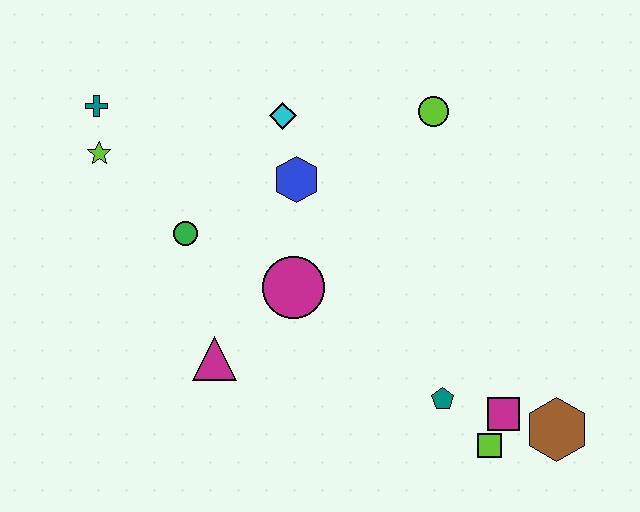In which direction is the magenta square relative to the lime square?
The magenta square is above the lime square.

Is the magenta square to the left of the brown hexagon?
Yes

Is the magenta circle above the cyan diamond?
No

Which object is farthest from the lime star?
The brown hexagon is farthest from the lime star.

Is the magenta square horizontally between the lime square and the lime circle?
No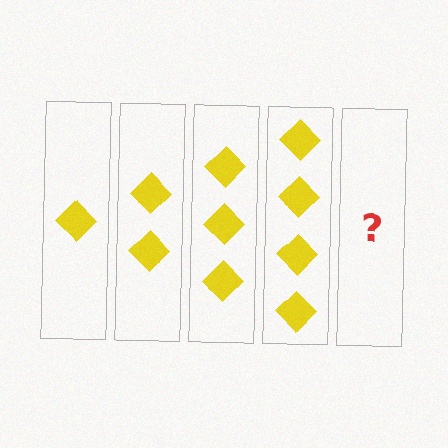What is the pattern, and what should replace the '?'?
The pattern is that each step adds one more diamond. The '?' should be 5 diamonds.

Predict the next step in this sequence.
The next step is 5 diamonds.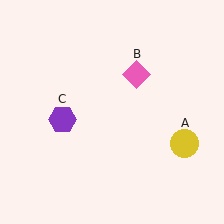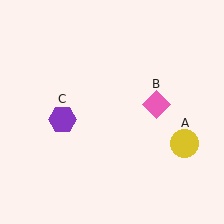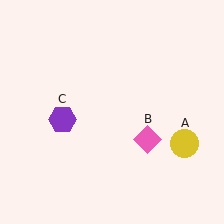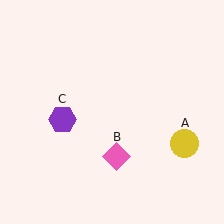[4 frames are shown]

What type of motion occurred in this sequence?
The pink diamond (object B) rotated clockwise around the center of the scene.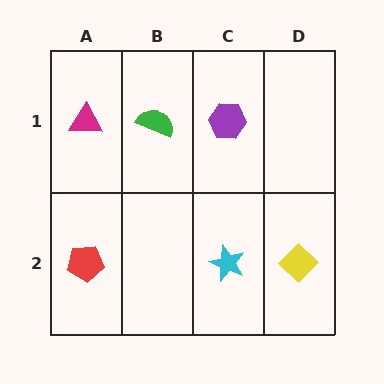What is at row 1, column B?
A green semicircle.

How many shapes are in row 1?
3 shapes.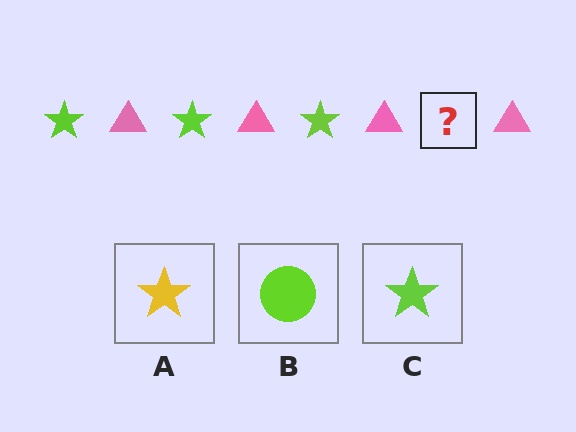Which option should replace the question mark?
Option C.